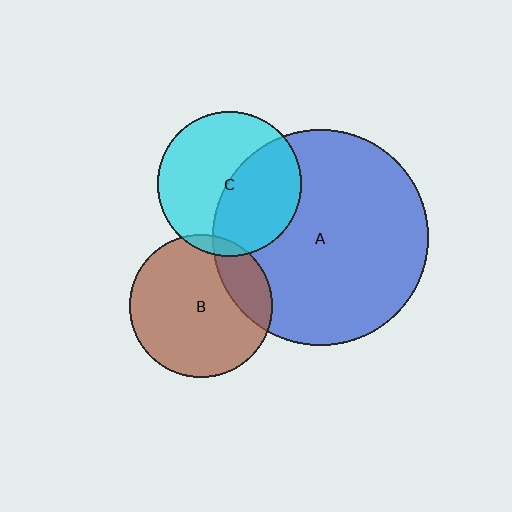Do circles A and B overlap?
Yes.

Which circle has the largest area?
Circle A (blue).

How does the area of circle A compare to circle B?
Approximately 2.3 times.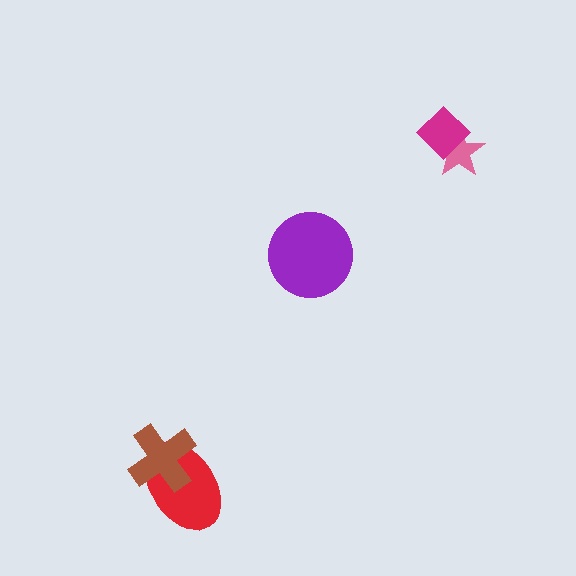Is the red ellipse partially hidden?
Yes, it is partially covered by another shape.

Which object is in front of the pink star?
The magenta diamond is in front of the pink star.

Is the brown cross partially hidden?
No, no other shape covers it.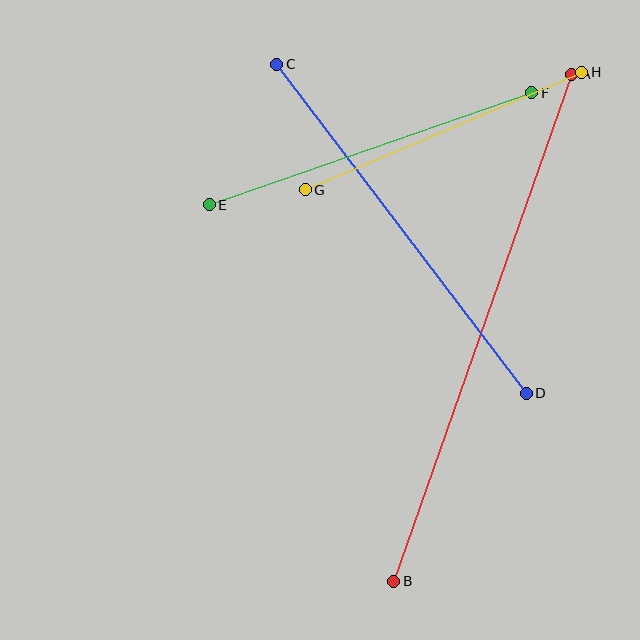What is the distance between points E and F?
The distance is approximately 341 pixels.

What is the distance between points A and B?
The distance is approximately 537 pixels.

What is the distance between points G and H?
The distance is approximately 300 pixels.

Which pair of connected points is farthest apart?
Points A and B are farthest apart.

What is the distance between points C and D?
The distance is approximately 413 pixels.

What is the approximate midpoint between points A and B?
The midpoint is at approximately (483, 328) pixels.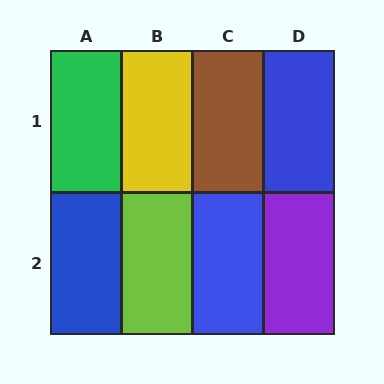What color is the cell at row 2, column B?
Lime.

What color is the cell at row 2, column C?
Blue.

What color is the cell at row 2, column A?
Blue.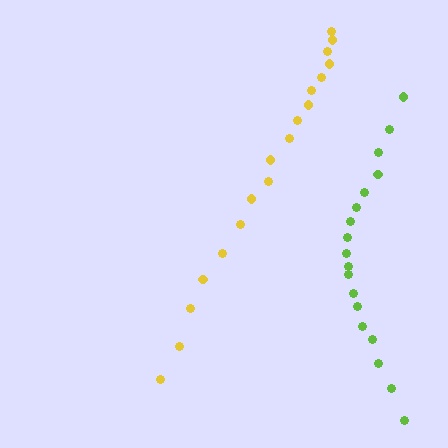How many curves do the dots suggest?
There are 2 distinct paths.